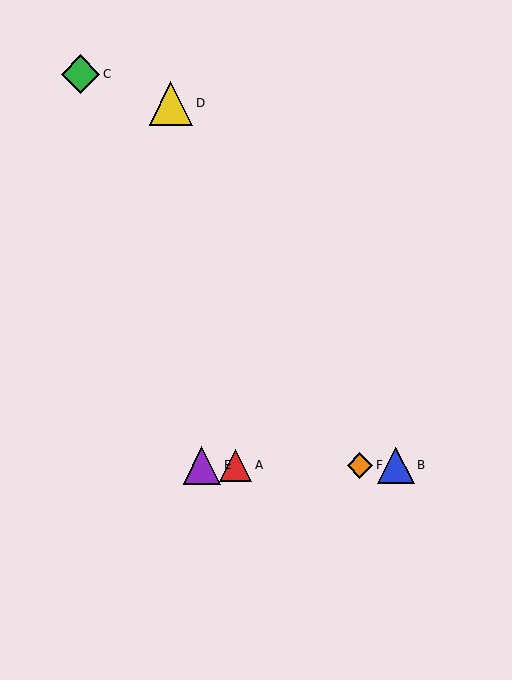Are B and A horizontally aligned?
Yes, both are at y≈465.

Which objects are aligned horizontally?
Objects A, B, E, F are aligned horizontally.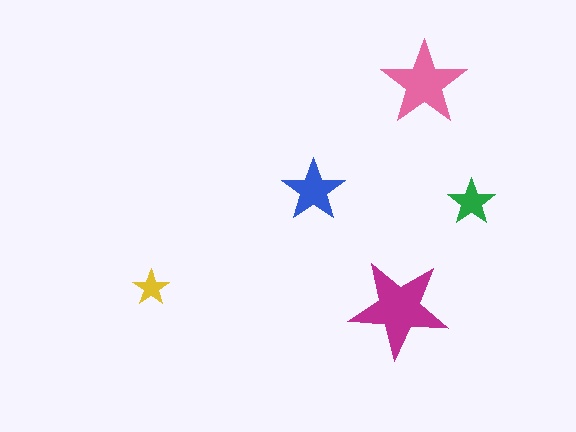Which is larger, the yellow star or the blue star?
The blue one.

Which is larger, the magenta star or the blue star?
The magenta one.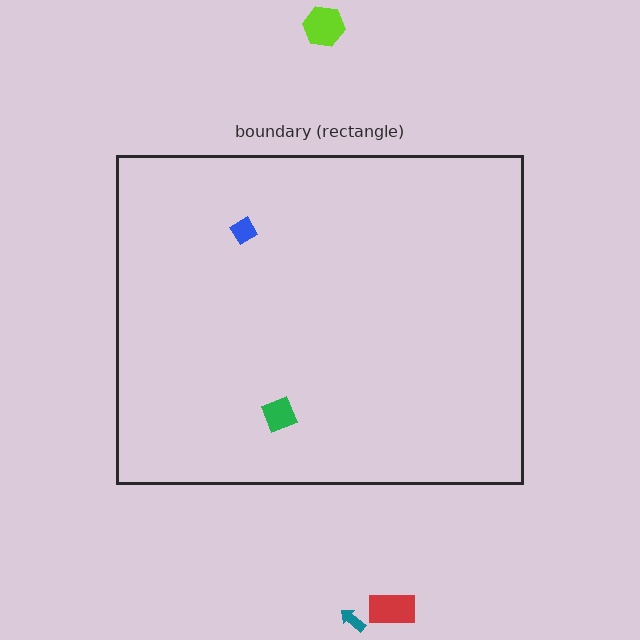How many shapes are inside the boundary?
2 inside, 3 outside.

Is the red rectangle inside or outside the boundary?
Outside.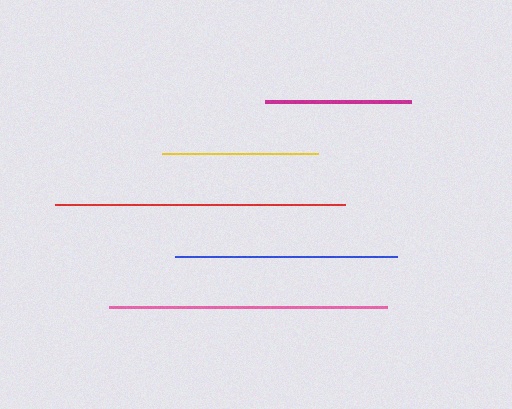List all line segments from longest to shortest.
From longest to shortest: red, pink, blue, yellow, magenta.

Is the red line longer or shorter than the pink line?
The red line is longer than the pink line.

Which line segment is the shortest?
The magenta line is the shortest at approximately 146 pixels.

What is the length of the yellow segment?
The yellow segment is approximately 156 pixels long.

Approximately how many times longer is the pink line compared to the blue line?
The pink line is approximately 1.2 times the length of the blue line.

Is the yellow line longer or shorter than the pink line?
The pink line is longer than the yellow line.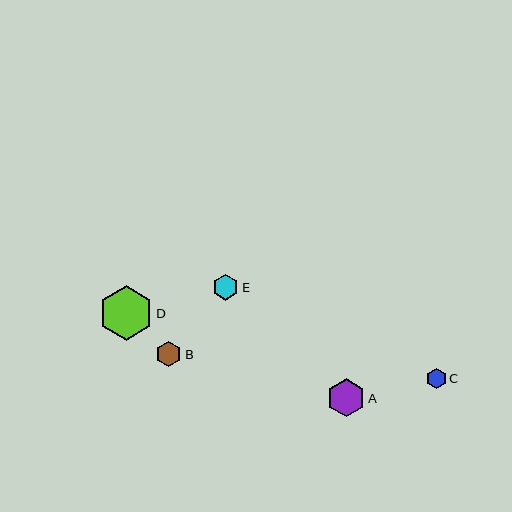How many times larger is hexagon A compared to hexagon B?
Hexagon A is approximately 1.5 times the size of hexagon B.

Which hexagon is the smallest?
Hexagon C is the smallest with a size of approximately 20 pixels.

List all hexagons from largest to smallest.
From largest to smallest: D, A, B, E, C.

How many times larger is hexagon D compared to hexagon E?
Hexagon D is approximately 2.1 times the size of hexagon E.